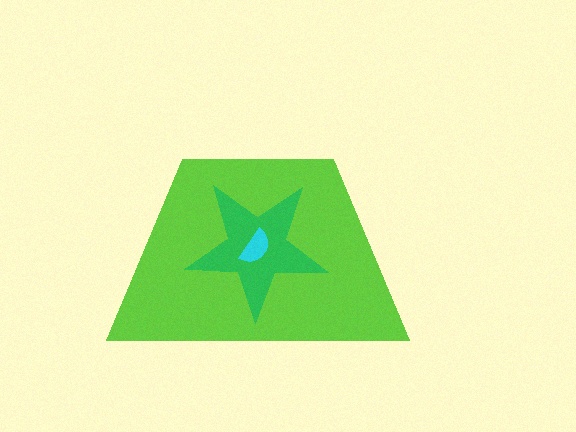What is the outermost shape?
The lime trapezoid.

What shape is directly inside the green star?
The cyan semicircle.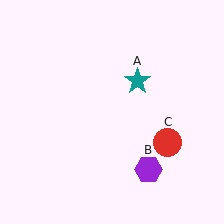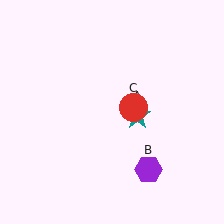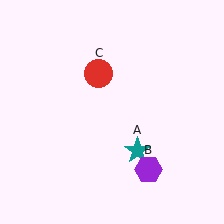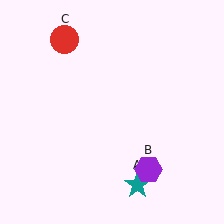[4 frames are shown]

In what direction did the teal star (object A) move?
The teal star (object A) moved down.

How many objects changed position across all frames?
2 objects changed position: teal star (object A), red circle (object C).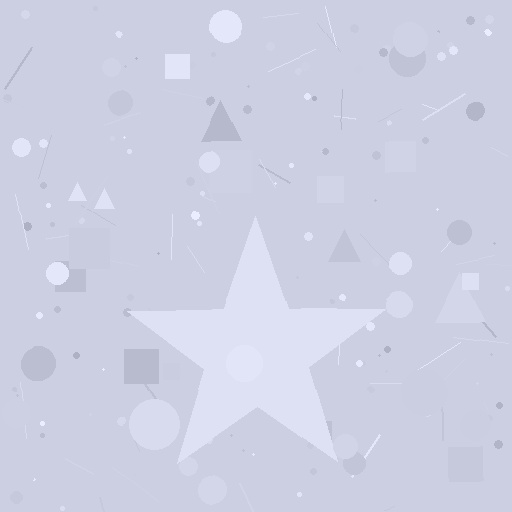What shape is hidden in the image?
A star is hidden in the image.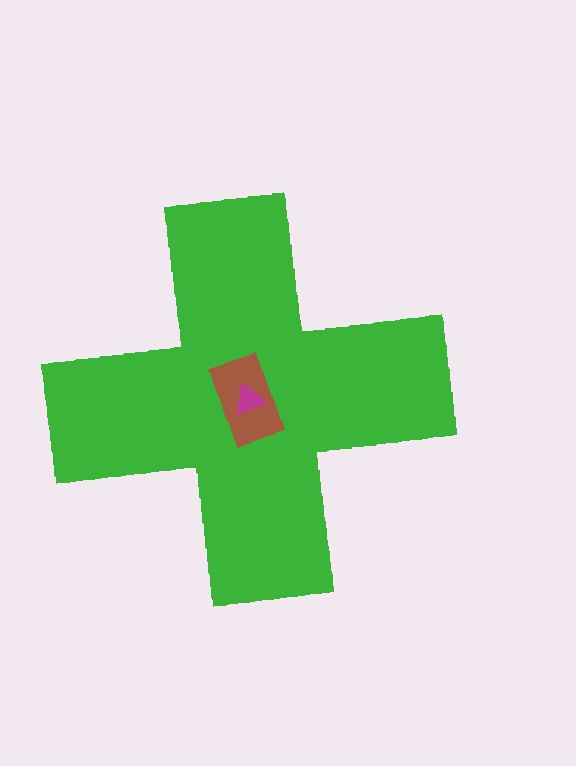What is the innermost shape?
The magenta triangle.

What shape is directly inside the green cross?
The brown rectangle.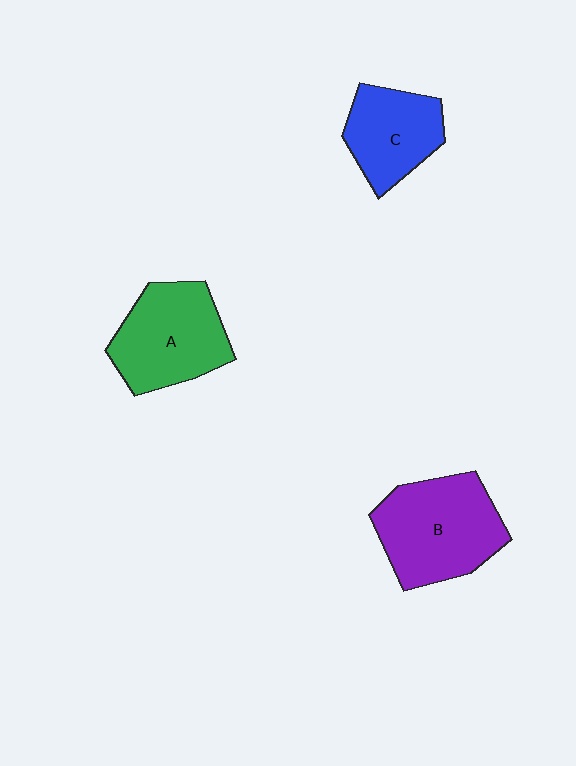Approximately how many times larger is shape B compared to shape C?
Approximately 1.5 times.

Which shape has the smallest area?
Shape C (blue).